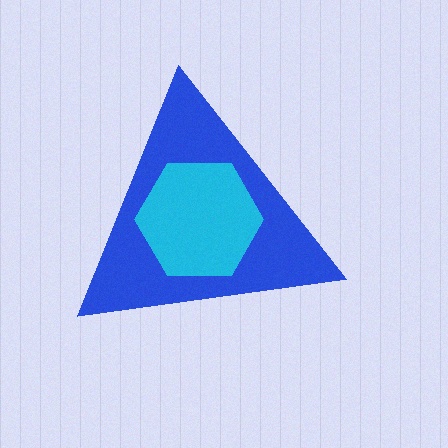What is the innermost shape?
The cyan hexagon.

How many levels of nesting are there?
2.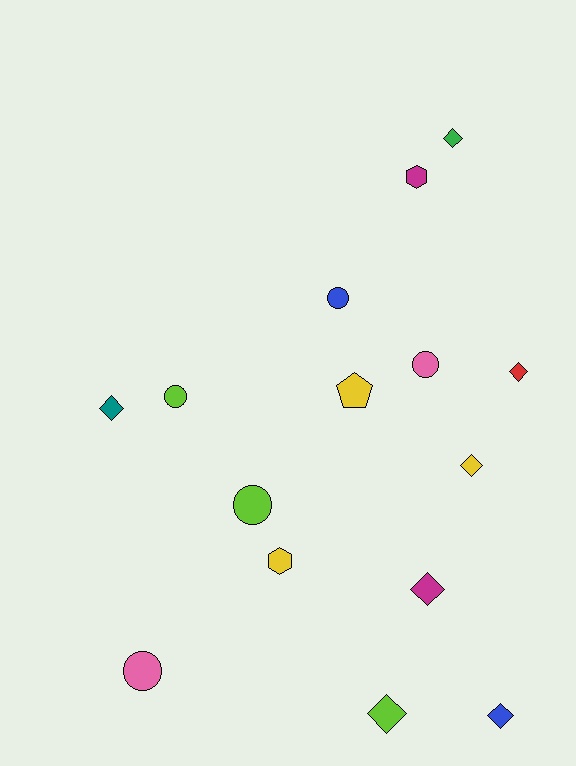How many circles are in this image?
There are 5 circles.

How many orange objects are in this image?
There are no orange objects.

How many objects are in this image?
There are 15 objects.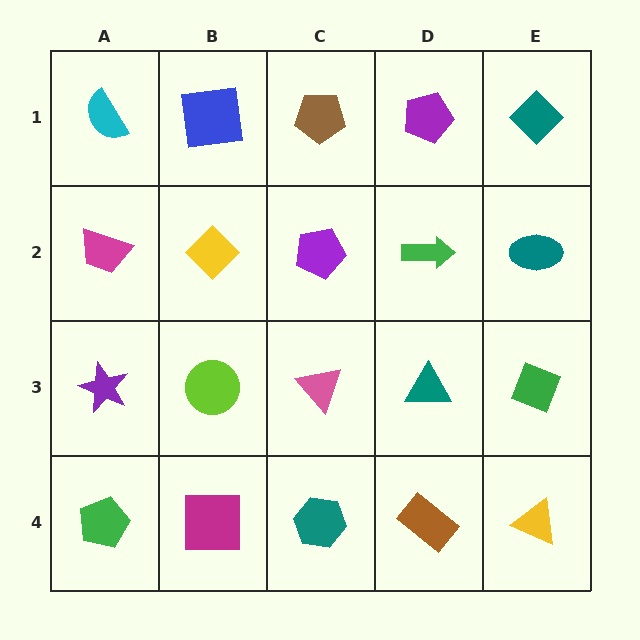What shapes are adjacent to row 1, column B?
A yellow diamond (row 2, column B), a cyan semicircle (row 1, column A), a brown pentagon (row 1, column C).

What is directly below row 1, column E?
A teal ellipse.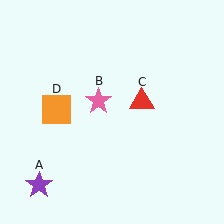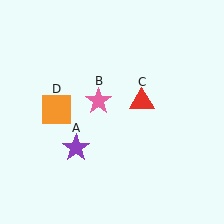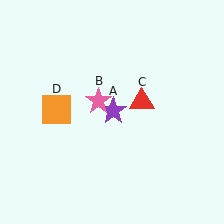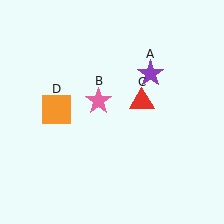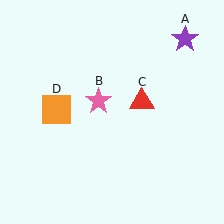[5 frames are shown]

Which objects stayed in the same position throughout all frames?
Pink star (object B) and red triangle (object C) and orange square (object D) remained stationary.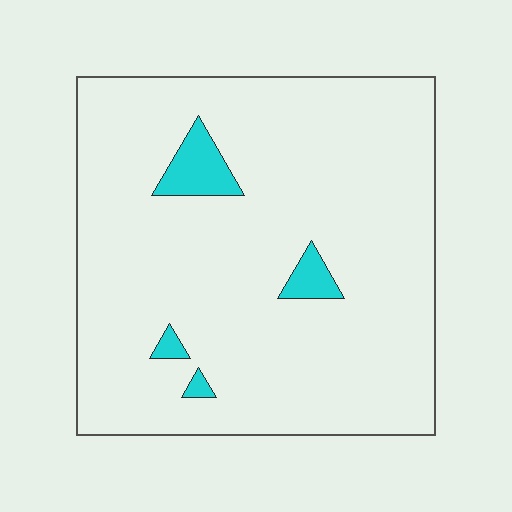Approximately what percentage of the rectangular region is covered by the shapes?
Approximately 5%.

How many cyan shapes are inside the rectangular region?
4.